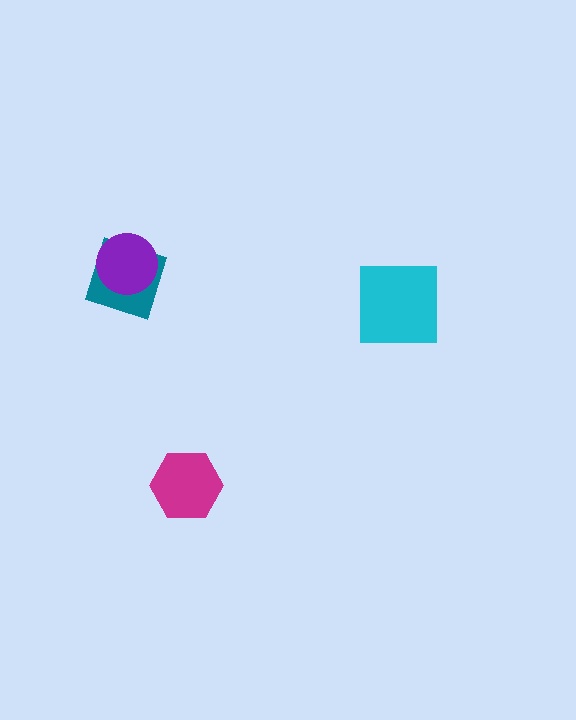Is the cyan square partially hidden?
No, no other shape covers it.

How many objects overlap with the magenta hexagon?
0 objects overlap with the magenta hexagon.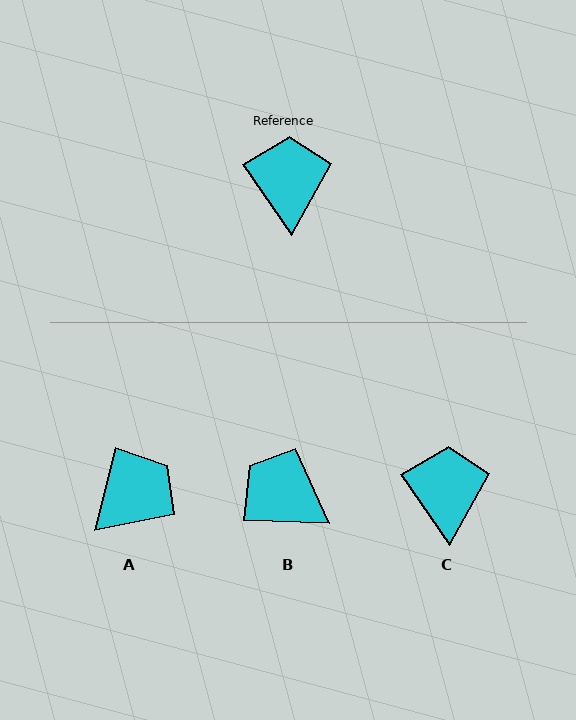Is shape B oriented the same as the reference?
No, it is off by about 53 degrees.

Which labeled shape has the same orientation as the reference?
C.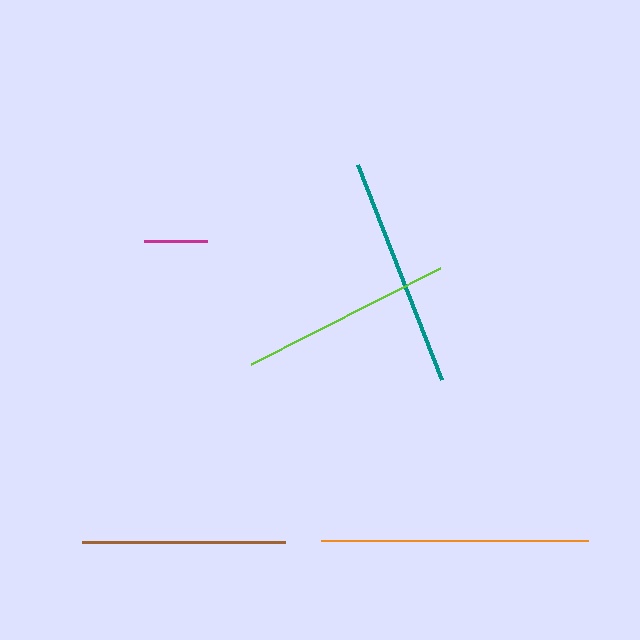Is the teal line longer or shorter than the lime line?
The teal line is longer than the lime line.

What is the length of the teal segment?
The teal segment is approximately 231 pixels long.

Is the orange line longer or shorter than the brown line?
The orange line is longer than the brown line.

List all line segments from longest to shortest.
From longest to shortest: orange, teal, lime, brown, magenta.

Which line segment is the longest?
The orange line is the longest at approximately 267 pixels.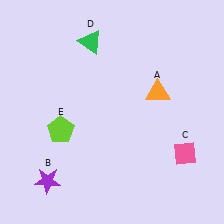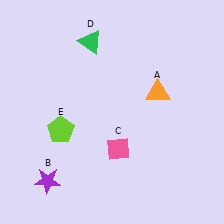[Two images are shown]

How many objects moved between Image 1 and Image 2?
1 object moved between the two images.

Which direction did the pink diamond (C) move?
The pink diamond (C) moved left.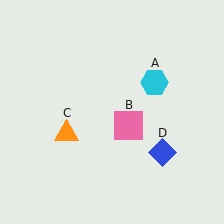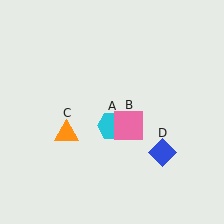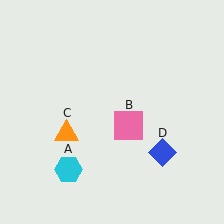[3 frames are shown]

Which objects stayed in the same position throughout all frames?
Pink square (object B) and orange triangle (object C) and blue diamond (object D) remained stationary.